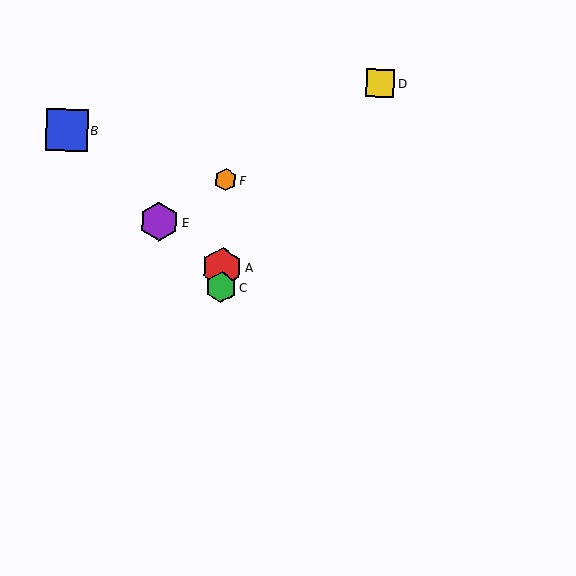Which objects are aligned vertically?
Objects A, C, F are aligned vertically.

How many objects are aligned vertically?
3 objects (A, C, F) are aligned vertically.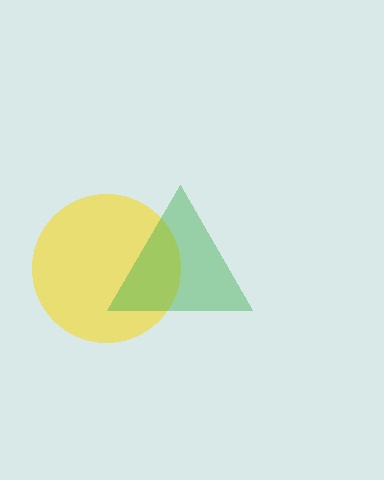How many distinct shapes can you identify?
There are 2 distinct shapes: a yellow circle, a green triangle.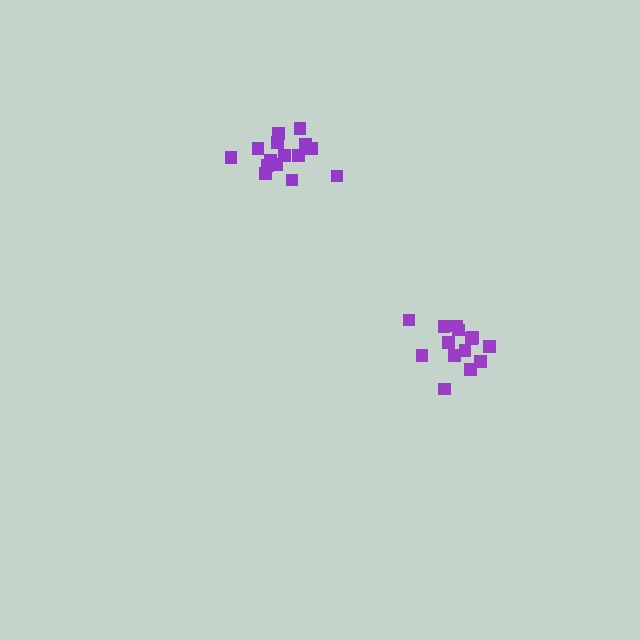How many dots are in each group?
Group 1: 15 dots, Group 2: 14 dots (29 total).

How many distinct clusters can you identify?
There are 2 distinct clusters.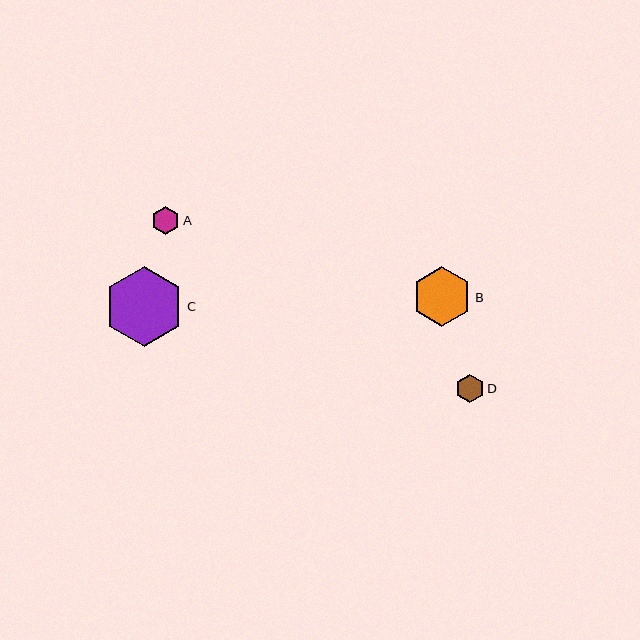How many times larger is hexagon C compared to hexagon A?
Hexagon C is approximately 2.8 times the size of hexagon A.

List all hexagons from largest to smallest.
From largest to smallest: C, B, A, D.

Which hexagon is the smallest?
Hexagon D is the smallest with a size of approximately 28 pixels.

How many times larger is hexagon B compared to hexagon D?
Hexagon B is approximately 2.1 times the size of hexagon D.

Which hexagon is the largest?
Hexagon C is the largest with a size of approximately 80 pixels.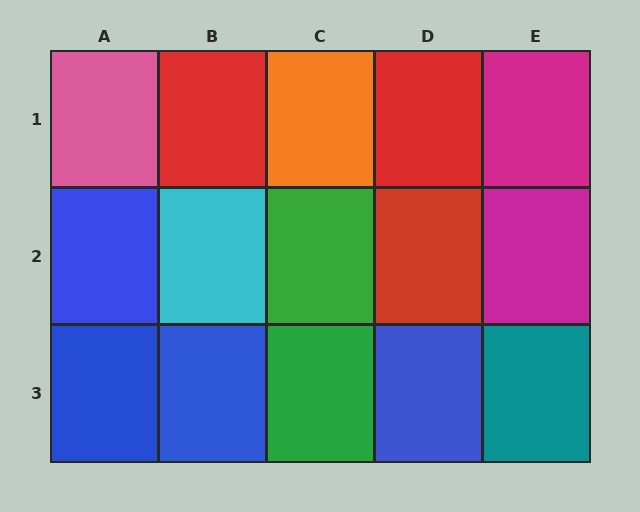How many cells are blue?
4 cells are blue.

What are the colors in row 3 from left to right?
Blue, blue, green, blue, teal.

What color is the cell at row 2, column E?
Magenta.